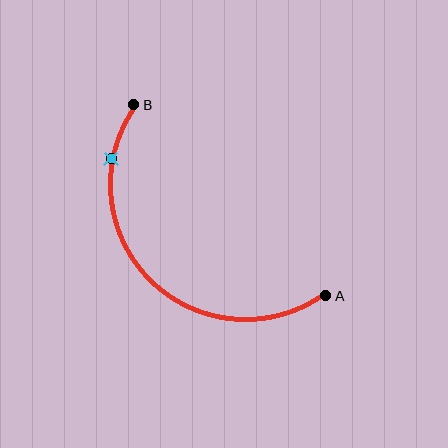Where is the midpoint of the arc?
The arc midpoint is the point on the curve farthest from the straight line joining A and B. It sits below and to the left of that line.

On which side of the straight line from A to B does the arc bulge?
The arc bulges below and to the left of the straight line connecting A and B.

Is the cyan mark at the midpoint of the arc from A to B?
No. The cyan mark lies on the arc but is closer to endpoint B. The arc midpoint would be at the point on the curve equidistant along the arc from both A and B.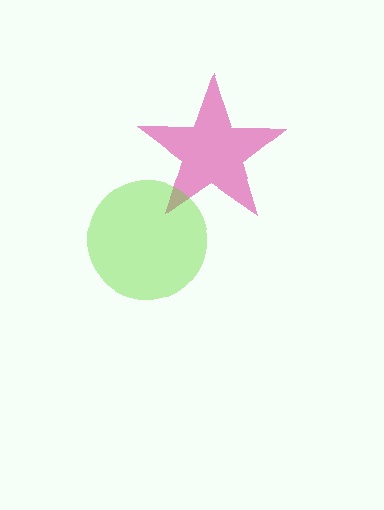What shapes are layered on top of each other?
The layered shapes are: a pink star, a lime circle.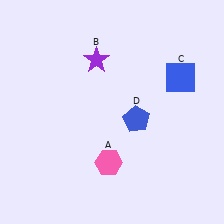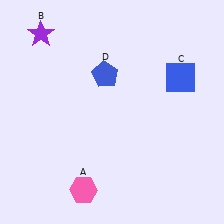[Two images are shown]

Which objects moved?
The objects that moved are: the pink hexagon (A), the purple star (B), the blue pentagon (D).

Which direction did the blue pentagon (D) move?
The blue pentagon (D) moved up.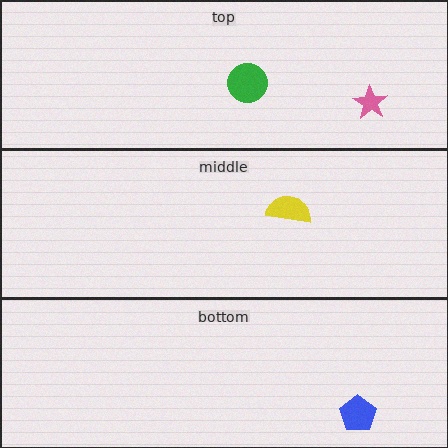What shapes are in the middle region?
The yellow semicircle.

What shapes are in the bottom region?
The blue pentagon.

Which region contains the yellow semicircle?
The middle region.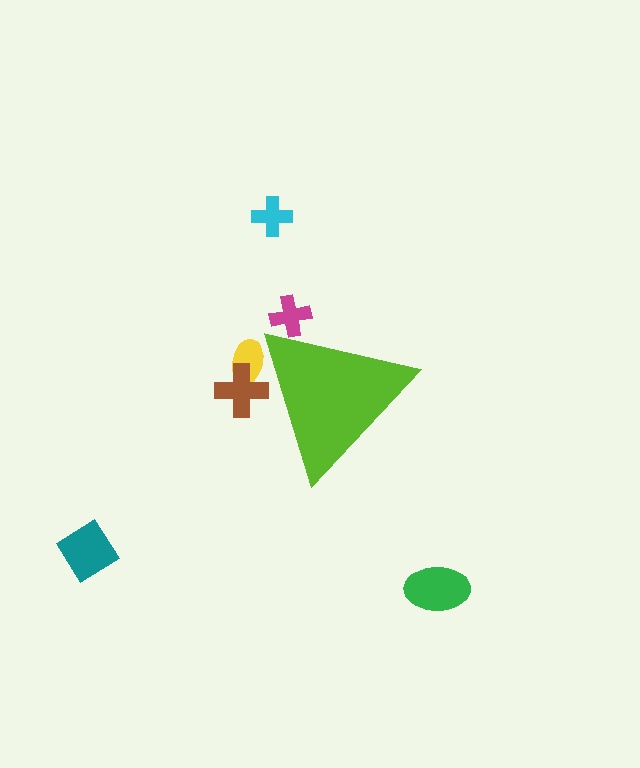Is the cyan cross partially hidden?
No, the cyan cross is fully visible.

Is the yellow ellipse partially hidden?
Yes, the yellow ellipse is partially hidden behind the lime triangle.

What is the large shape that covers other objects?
A lime triangle.